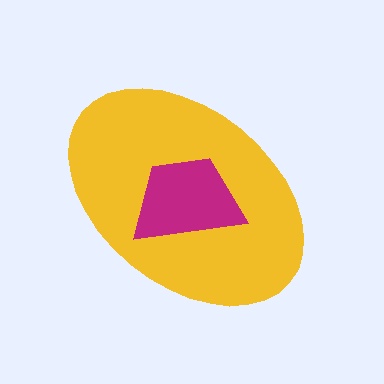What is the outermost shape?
The yellow ellipse.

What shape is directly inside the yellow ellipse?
The magenta trapezoid.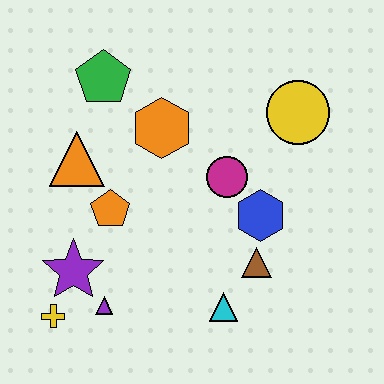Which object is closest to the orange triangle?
The orange pentagon is closest to the orange triangle.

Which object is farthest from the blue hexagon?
The yellow cross is farthest from the blue hexagon.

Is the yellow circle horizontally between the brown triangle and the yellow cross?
No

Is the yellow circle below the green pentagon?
Yes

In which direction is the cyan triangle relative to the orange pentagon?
The cyan triangle is to the right of the orange pentagon.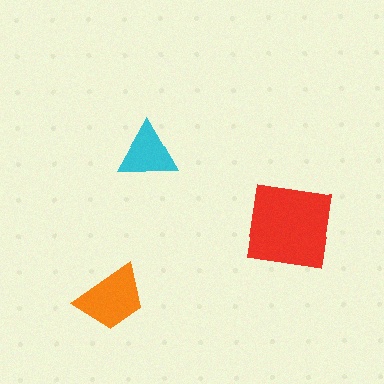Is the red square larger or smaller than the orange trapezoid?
Larger.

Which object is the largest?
The red square.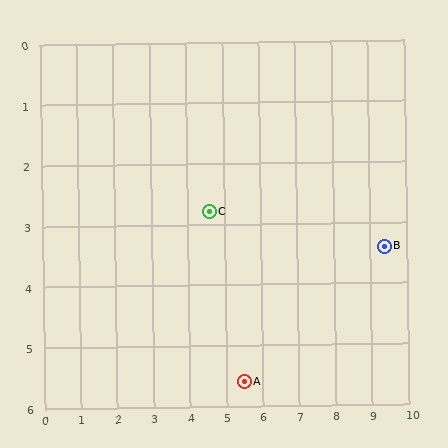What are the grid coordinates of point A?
Point A is at approximately (5.5, 5.6).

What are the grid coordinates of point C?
Point C is at approximately (4.6, 2.8).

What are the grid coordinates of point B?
Point B is at approximately (9.4, 3.4).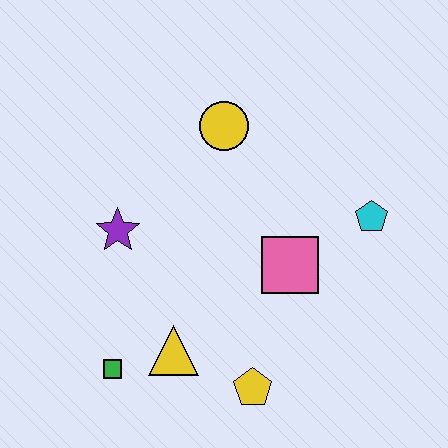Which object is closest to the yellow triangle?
The green square is closest to the yellow triangle.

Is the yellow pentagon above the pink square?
No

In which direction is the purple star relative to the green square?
The purple star is above the green square.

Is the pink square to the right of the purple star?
Yes